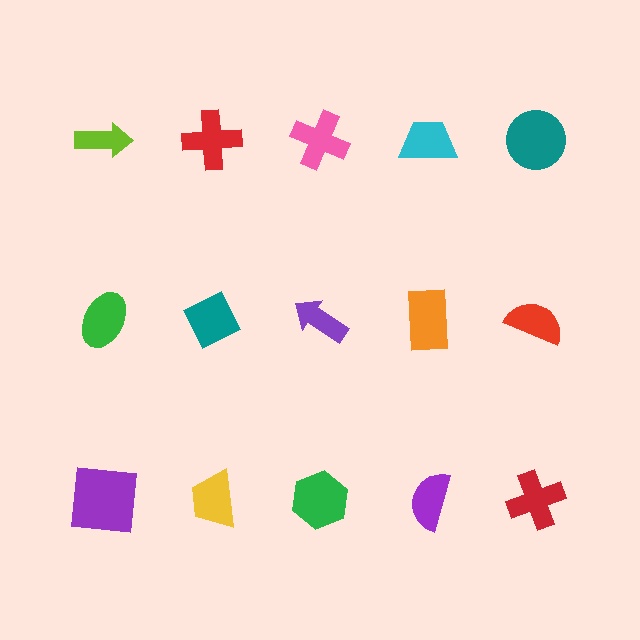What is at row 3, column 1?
A purple square.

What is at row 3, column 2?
A yellow trapezoid.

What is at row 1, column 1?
A lime arrow.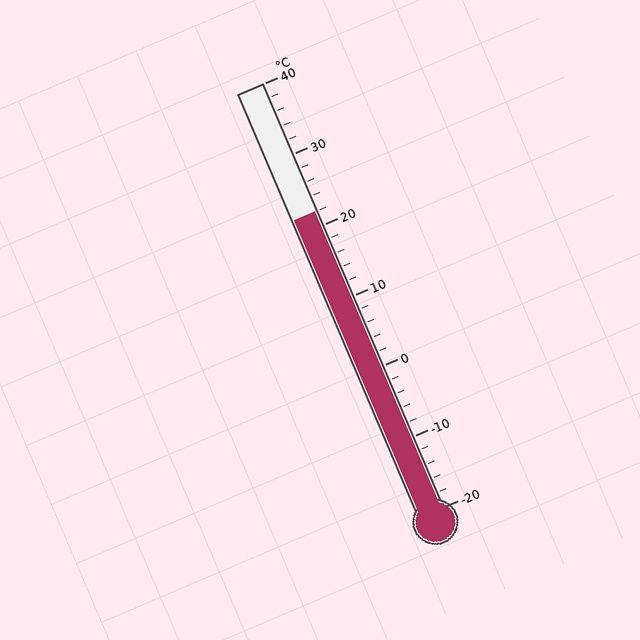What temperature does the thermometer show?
The thermometer shows approximately 22°C.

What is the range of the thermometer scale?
The thermometer scale ranges from -20°C to 40°C.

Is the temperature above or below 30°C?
The temperature is below 30°C.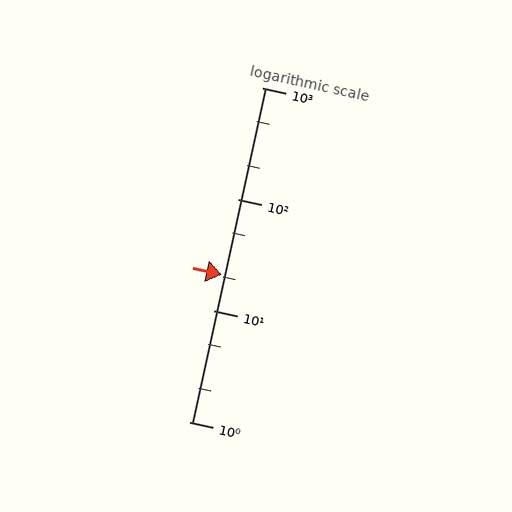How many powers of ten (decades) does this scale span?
The scale spans 3 decades, from 1 to 1000.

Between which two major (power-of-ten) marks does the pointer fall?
The pointer is between 10 and 100.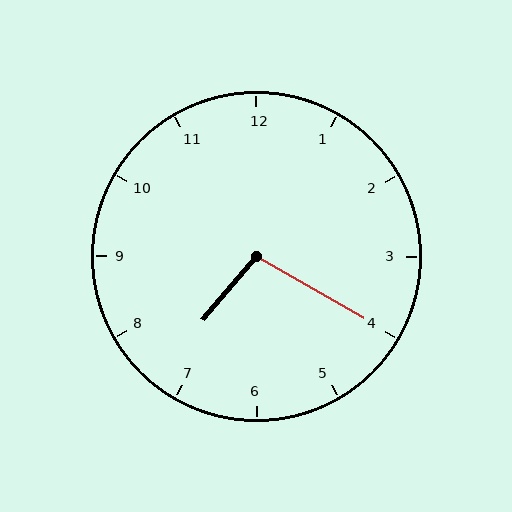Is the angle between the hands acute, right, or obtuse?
It is obtuse.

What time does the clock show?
7:20.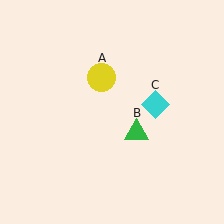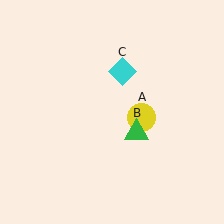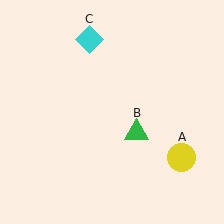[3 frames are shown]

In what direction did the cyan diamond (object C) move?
The cyan diamond (object C) moved up and to the left.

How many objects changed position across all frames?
2 objects changed position: yellow circle (object A), cyan diamond (object C).